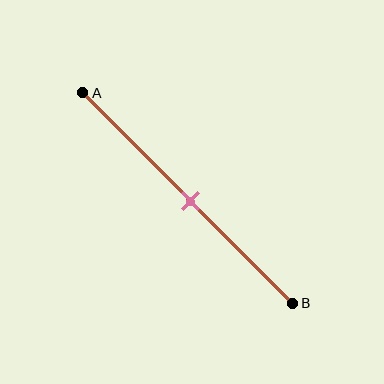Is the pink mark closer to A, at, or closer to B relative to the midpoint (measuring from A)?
The pink mark is approximately at the midpoint of segment AB.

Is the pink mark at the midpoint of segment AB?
Yes, the mark is approximately at the midpoint.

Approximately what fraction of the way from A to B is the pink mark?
The pink mark is approximately 50% of the way from A to B.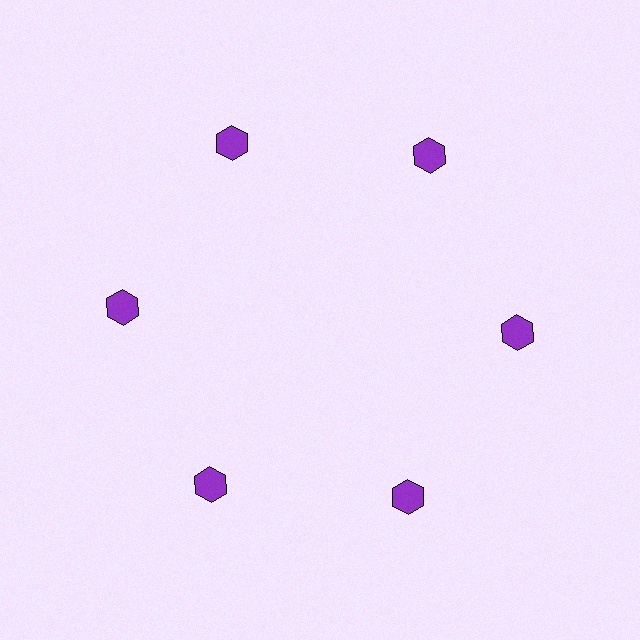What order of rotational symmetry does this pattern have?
This pattern has 6-fold rotational symmetry.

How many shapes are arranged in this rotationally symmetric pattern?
There are 6 shapes, arranged in 6 groups of 1.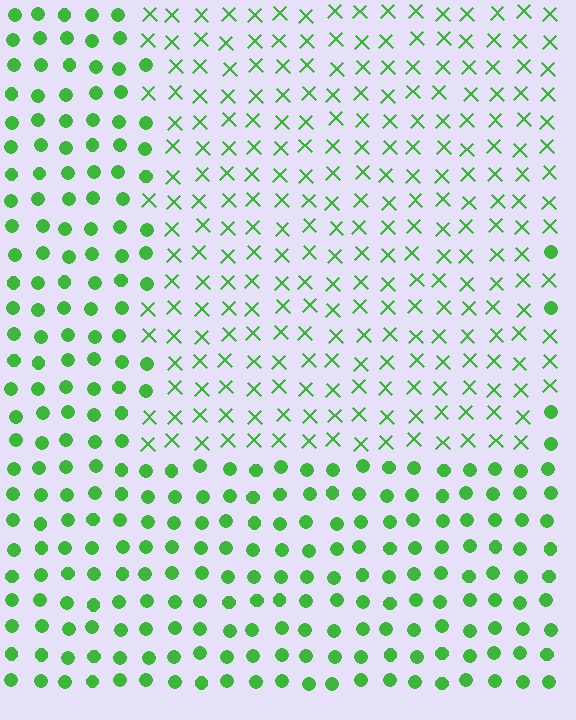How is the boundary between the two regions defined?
The boundary is defined by a change in element shape: X marks inside vs. circles outside. All elements share the same color and spacing.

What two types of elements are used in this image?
The image uses X marks inside the rectangle region and circles outside it.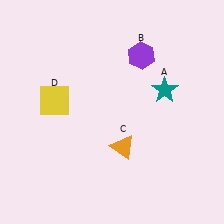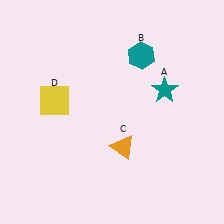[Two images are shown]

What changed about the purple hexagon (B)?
In Image 1, B is purple. In Image 2, it changed to teal.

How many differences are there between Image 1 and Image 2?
There is 1 difference between the two images.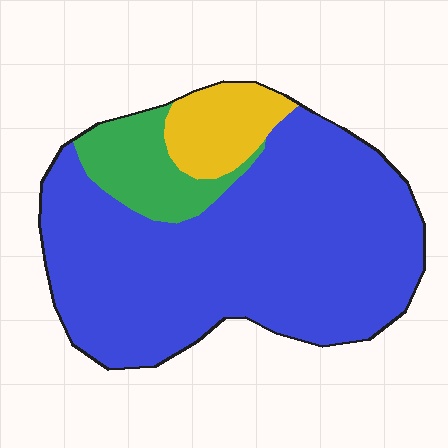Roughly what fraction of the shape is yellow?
Yellow covers 11% of the shape.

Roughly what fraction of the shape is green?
Green covers 12% of the shape.